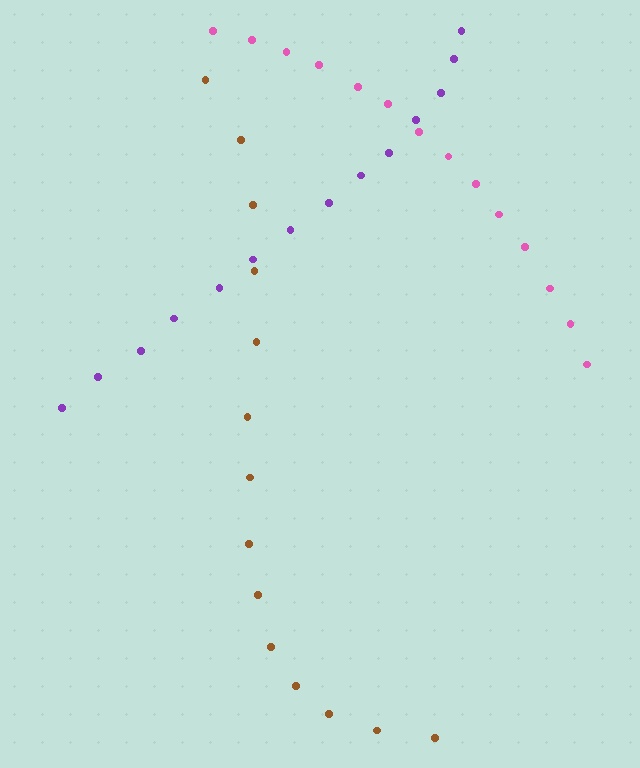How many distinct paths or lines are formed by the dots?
There are 3 distinct paths.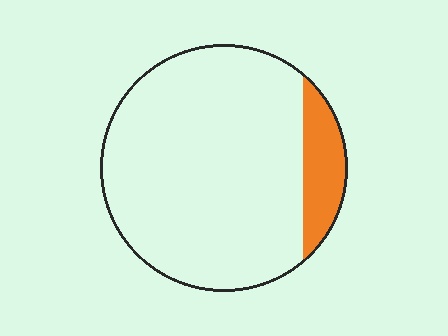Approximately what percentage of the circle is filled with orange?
Approximately 10%.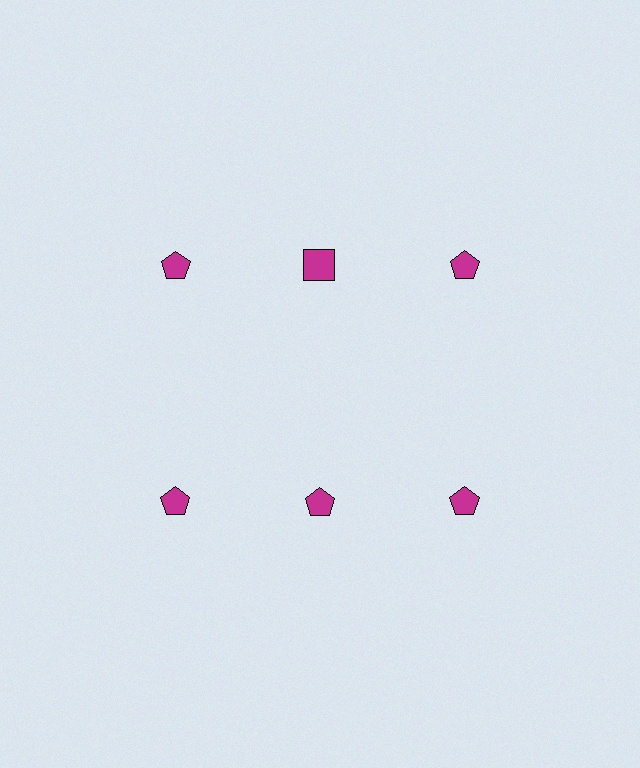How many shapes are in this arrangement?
There are 6 shapes arranged in a grid pattern.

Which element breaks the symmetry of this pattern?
The magenta square in the top row, second from left column breaks the symmetry. All other shapes are magenta pentagons.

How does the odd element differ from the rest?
It has a different shape: square instead of pentagon.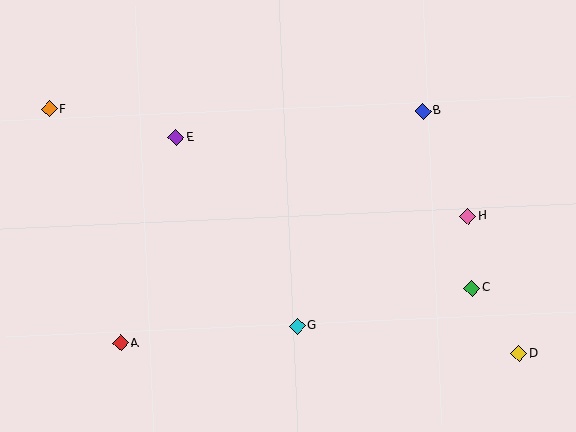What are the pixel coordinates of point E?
Point E is at (176, 138).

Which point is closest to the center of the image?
Point G at (297, 326) is closest to the center.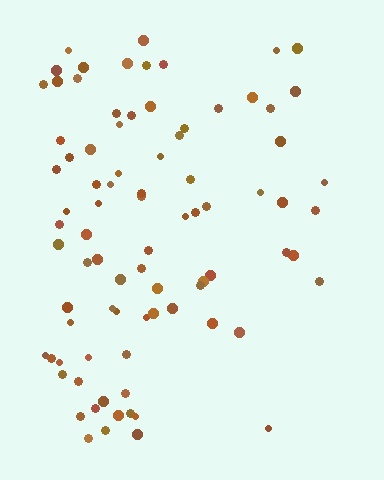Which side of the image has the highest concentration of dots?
The left.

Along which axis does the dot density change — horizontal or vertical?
Horizontal.